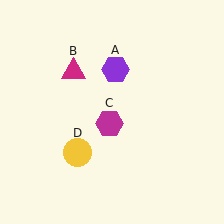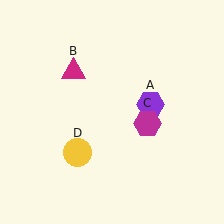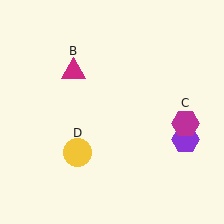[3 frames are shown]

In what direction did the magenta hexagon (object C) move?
The magenta hexagon (object C) moved right.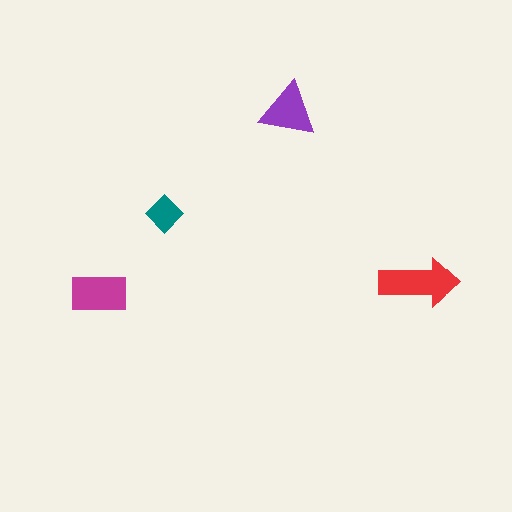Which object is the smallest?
The teal diamond.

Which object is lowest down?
The magenta rectangle is bottommost.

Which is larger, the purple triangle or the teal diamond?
The purple triangle.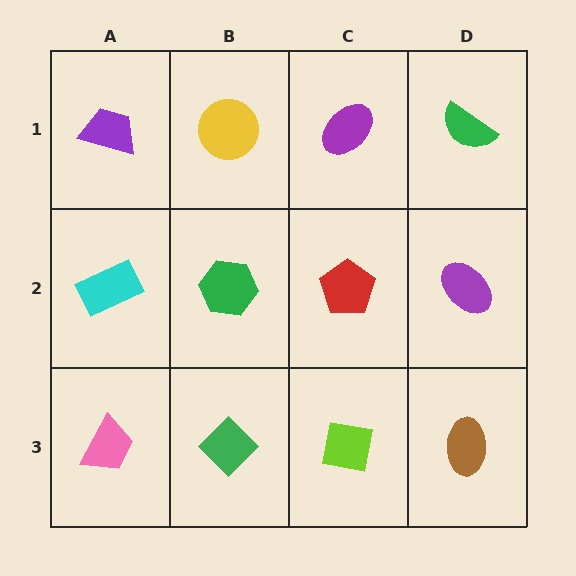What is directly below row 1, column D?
A purple ellipse.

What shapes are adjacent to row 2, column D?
A green semicircle (row 1, column D), a brown ellipse (row 3, column D), a red pentagon (row 2, column C).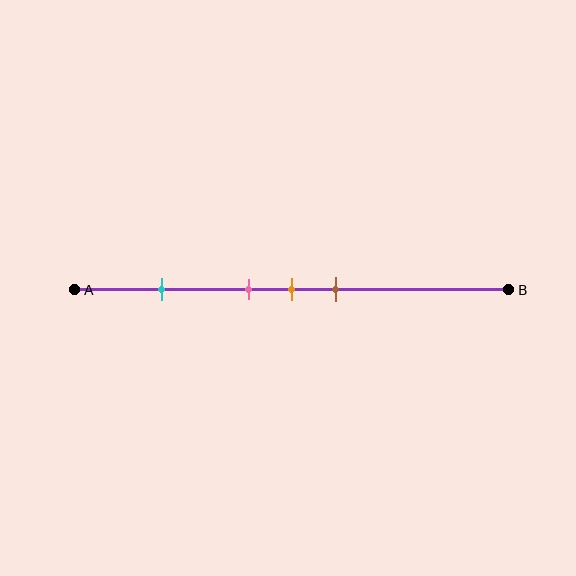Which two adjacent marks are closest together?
The pink and orange marks are the closest adjacent pair.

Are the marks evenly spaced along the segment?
No, the marks are not evenly spaced.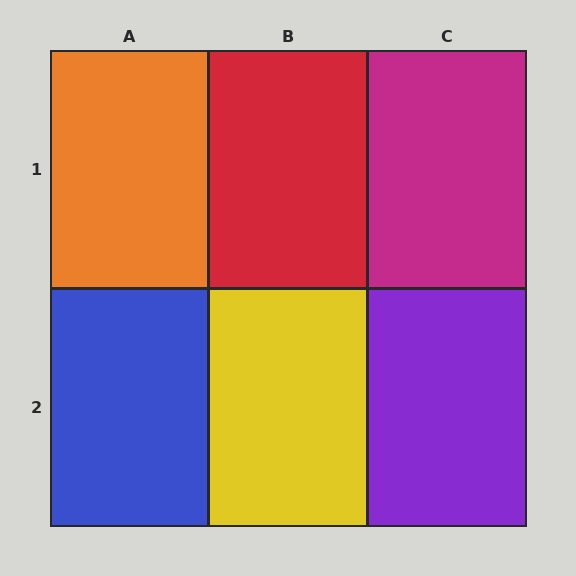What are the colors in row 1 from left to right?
Orange, red, magenta.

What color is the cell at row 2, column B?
Yellow.